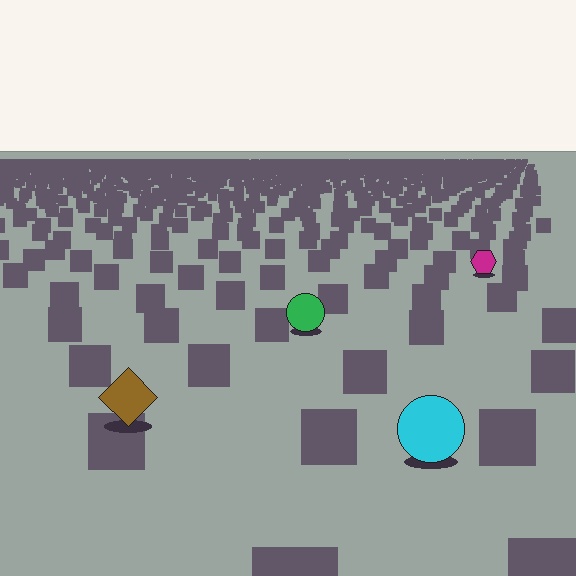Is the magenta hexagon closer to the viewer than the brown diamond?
No. The brown diamond is closer — you can tell from the texture gradient: the ground texture is coarser near it.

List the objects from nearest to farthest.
From nearest to farthest: the cyan circle, the brown diamond, the green circle, the magenta hexagon.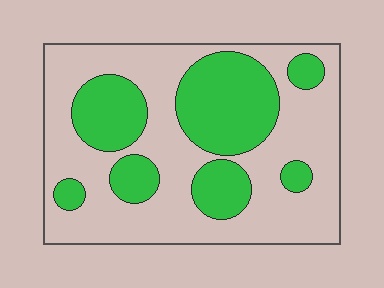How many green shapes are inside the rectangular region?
7.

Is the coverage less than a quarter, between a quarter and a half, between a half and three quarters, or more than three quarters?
Between a quarter and a half.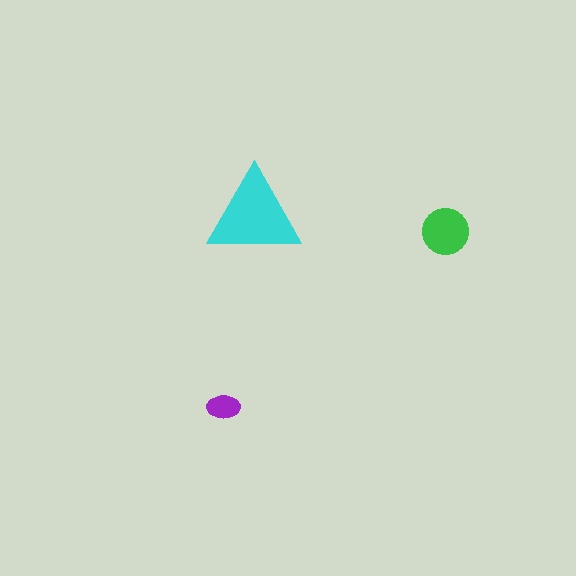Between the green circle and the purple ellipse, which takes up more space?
The green circle.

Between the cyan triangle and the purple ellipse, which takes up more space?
The cyan triangle.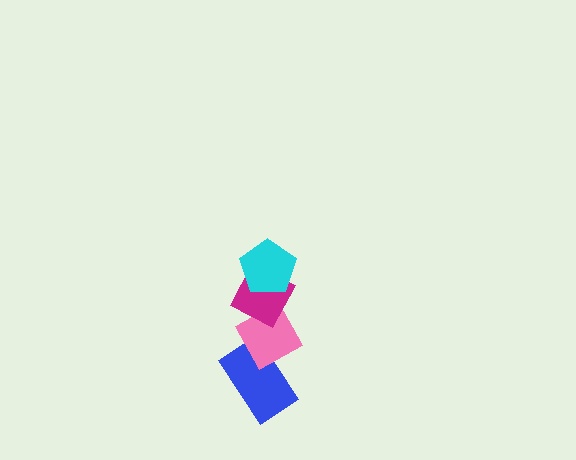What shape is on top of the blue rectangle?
The pink diamond is on top of the blue rectangle.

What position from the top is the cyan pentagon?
The cyan pentagon is 1st from the top.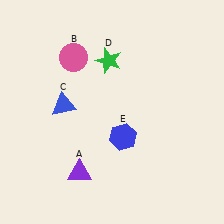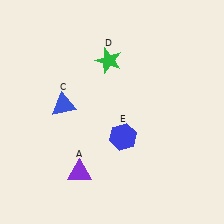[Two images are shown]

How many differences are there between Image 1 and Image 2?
There is 1 difference between the two images.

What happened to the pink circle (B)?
The pink circle (B) was removed in Image 2. It was in the top-left area of Image 1.